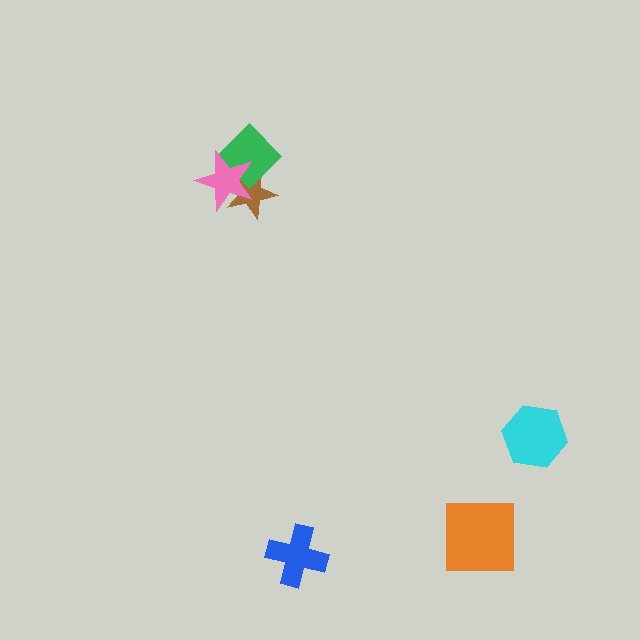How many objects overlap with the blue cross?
0 objects overlap with the blue cross.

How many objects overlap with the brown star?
2 objects overlap with the brown star.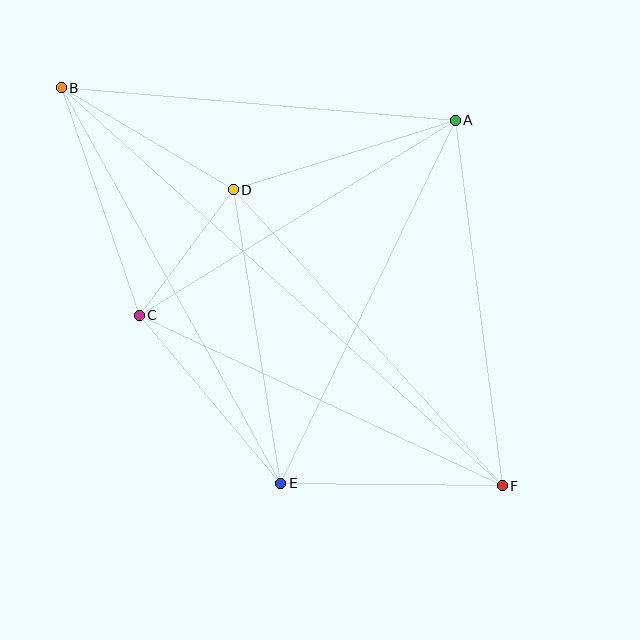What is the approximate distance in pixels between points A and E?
The distance between A and E is approximately 403 pixels.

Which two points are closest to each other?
Points C and D are closest to each other.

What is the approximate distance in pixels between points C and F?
The distance between C and F is approximately 401 pixels.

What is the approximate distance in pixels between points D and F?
The distance between D and F is approximately 400 pixels.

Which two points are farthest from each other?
Points B and F are farthest from each other.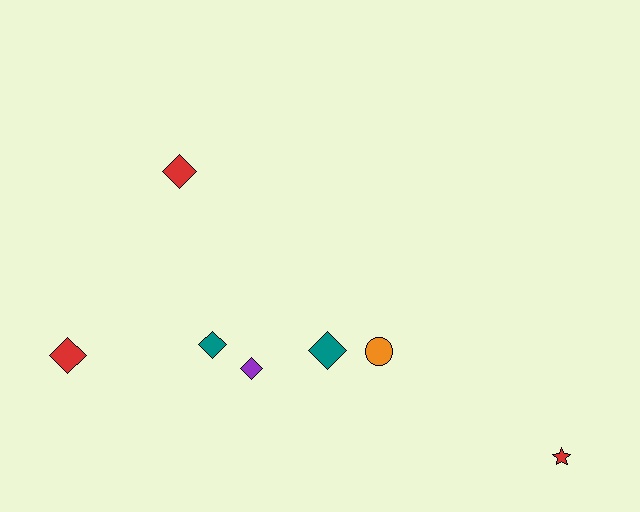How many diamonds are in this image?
There are 5 diamonds.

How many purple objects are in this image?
There is 1 purple object.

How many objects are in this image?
There are 7 objects.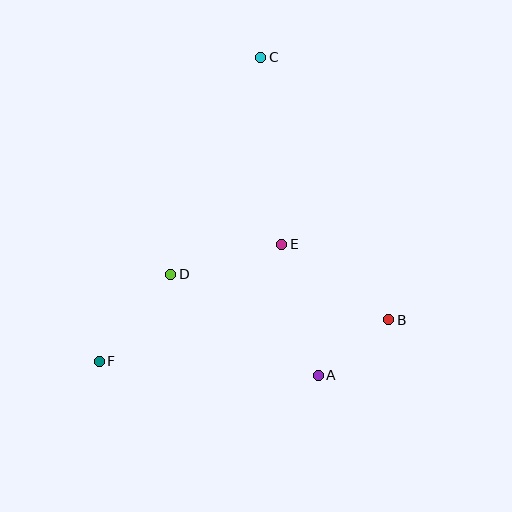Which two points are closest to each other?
Points A and B are closest to each other.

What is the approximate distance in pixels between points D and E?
The distance between D and E is approximately 115 pixels.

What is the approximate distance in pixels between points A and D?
The distance between A and D is approximately 179 pixels.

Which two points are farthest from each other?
Points C and F are farthest from each other.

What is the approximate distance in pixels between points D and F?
The distance between D and F is approximately 112 pixels.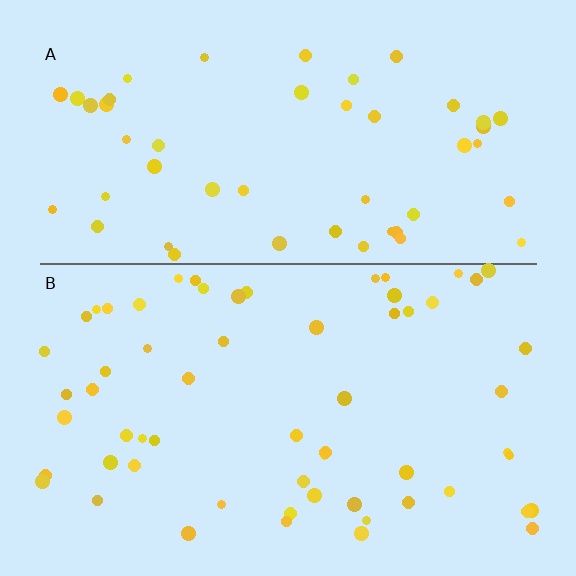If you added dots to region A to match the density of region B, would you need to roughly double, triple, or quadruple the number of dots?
Approximately double.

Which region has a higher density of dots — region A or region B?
B (the bottom).